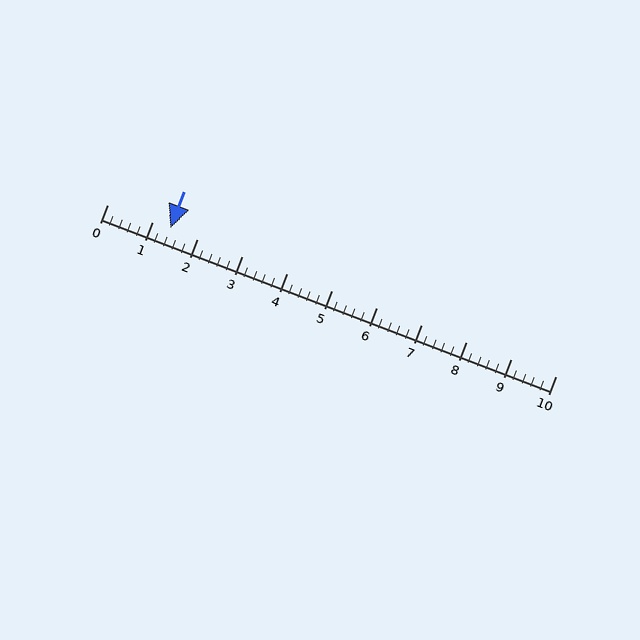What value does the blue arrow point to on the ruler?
The blue arrow points to approximately 1.4.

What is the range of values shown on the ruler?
The ruler shows values from 0 to 10.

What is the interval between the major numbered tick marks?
The major tick marks are spaced 1 units apart.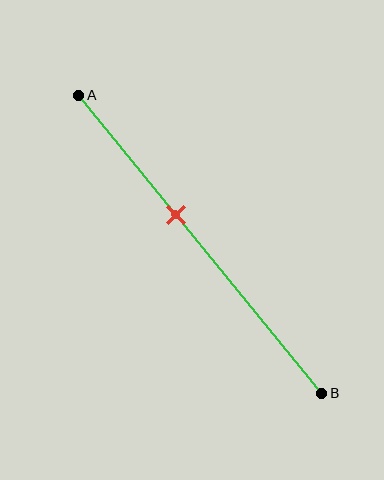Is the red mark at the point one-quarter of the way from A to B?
No, the mark is at about 40% from A, not at the 25% one-quarter point.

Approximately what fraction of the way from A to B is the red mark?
The red mark is approximately 40% of the way from A to B.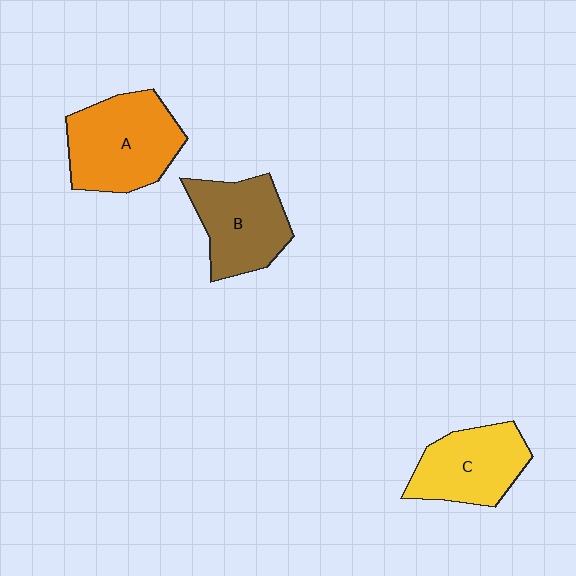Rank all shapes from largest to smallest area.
From largest to smallest: A (orange), B (brown), C (yellow).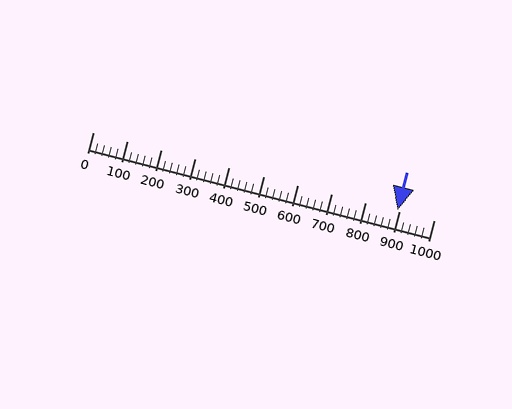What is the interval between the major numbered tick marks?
The major tick marks are spaced 100 units apart.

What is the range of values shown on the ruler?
The ruler shows values from 0 to 1000.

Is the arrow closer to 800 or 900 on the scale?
The arrow is closer to 900.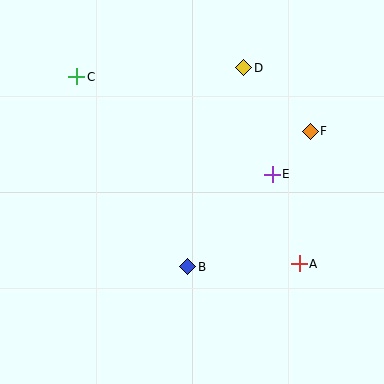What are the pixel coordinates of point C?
Point C is at (77, 77).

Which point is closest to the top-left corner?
Point C is closest to the top-left corner.